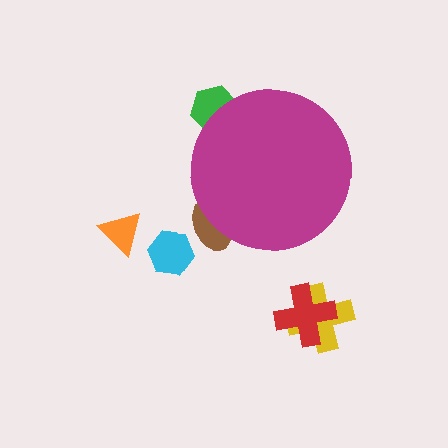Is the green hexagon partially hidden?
Yes, the green hexagon is partially hidden behind the magenta circle.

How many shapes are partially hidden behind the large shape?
2 shapes are partially hidden.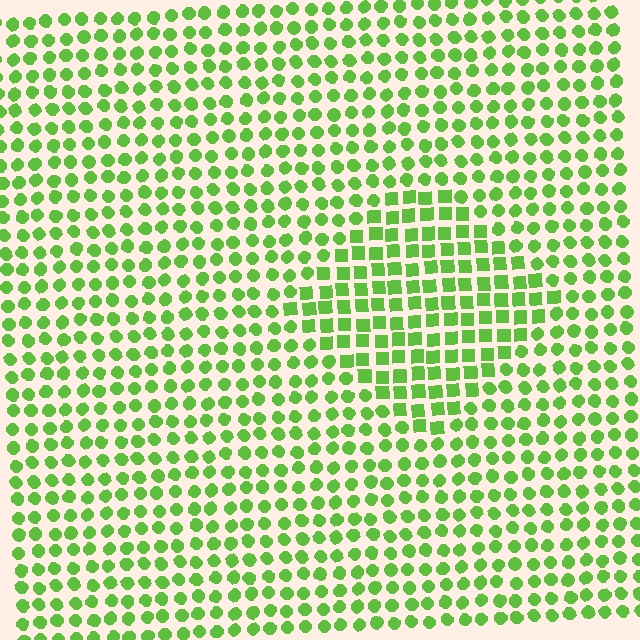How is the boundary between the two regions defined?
The boundary is defined by a change in element shape: squares inside vs. circles outside. All elements share the same color and spacing.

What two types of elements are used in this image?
The image uses squares inside the diamond region and circles outside it.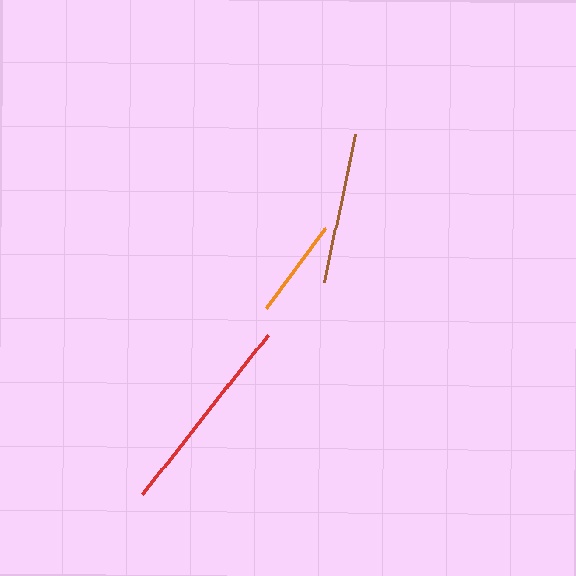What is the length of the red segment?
The red segment is approximately 202 pixels long.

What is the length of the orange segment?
The orange segment is approximately 99 pixels long.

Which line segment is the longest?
The red line is the longest at approximately 202 pixels.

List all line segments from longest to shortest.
From longest to shortest: red, brown, orange.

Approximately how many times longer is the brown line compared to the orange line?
The brown line is approximately 1.5 times the length of the orange line.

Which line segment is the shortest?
The orange line is the shortest at approximately 99 pixels.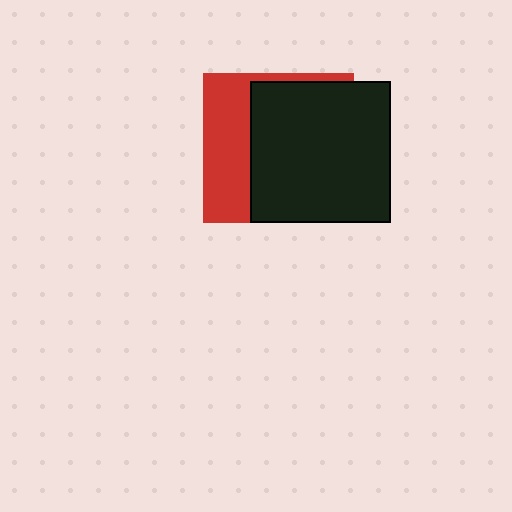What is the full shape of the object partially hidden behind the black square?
The partially hidden object is a red square.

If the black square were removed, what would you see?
You would see the complete red square.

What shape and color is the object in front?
The object in front is a black square.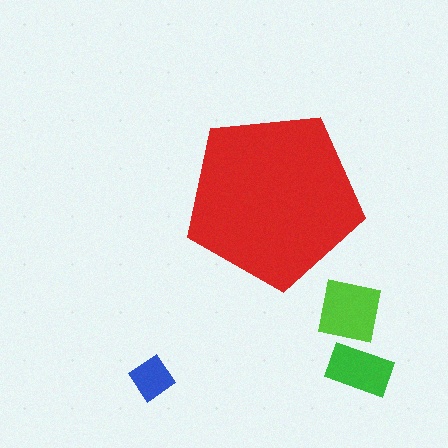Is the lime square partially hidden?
No, the lime square is fully visible.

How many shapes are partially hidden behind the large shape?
0 shapes are partially hidden.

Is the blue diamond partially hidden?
No, the blue diamond is fully visible.